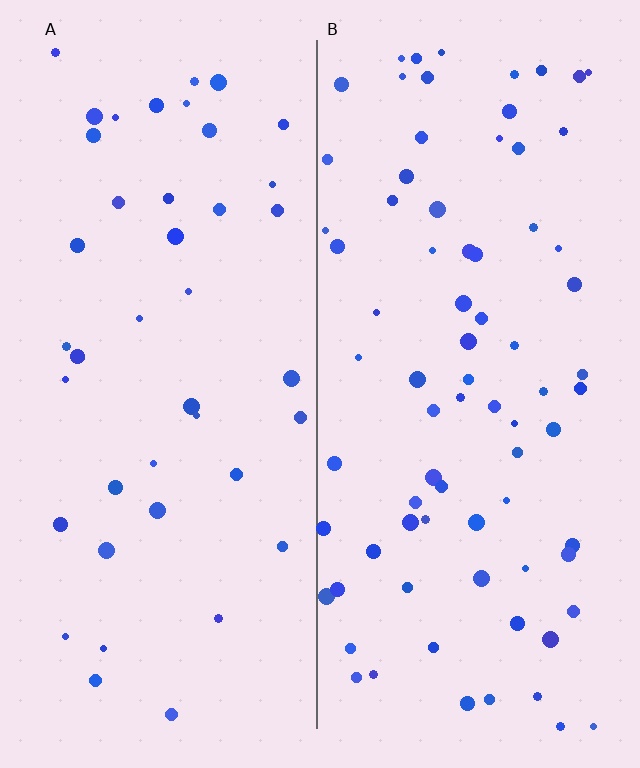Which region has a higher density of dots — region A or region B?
B (the right).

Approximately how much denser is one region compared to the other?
Approximately 1.8× — region B over region A.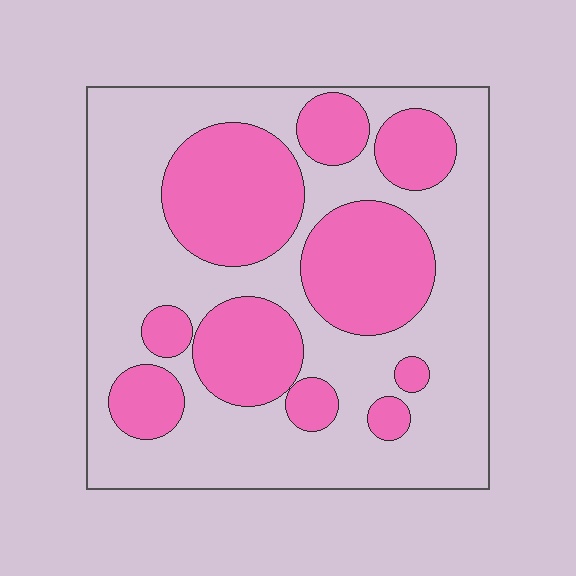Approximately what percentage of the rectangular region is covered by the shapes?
Approximately 40%.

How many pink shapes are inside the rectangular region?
10.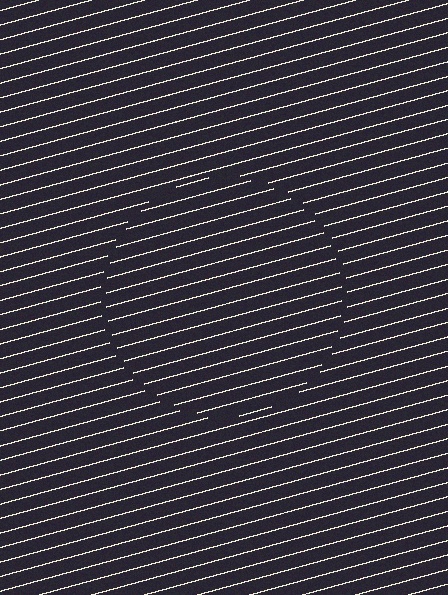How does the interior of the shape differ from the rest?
The interior of the shape contains the same grating, shifted by half a period — the contour is defined by the phase discontinuity where line-ends from the inner and outer gratings abut.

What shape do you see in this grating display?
An illusory circle. The interior of the shape contains the same grating, shifted by half a period — the contour is defined by the phase discontinuity where line-ends from the inner and outer gratings abut.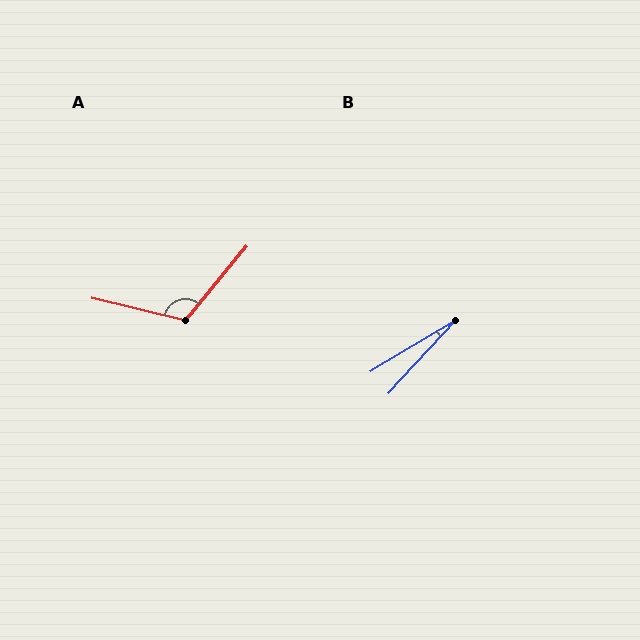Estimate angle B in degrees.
Approximately 16 degrees.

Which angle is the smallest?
B, at approximately 16 degrees.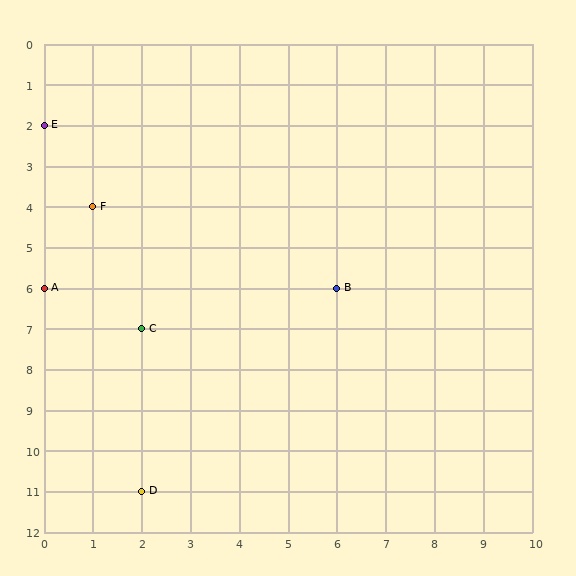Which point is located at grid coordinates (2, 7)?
Point C is at (2, 7).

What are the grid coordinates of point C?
Point C is at grid coordinates (2, 7).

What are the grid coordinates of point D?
Point D is at grid coordinates (2, 11).